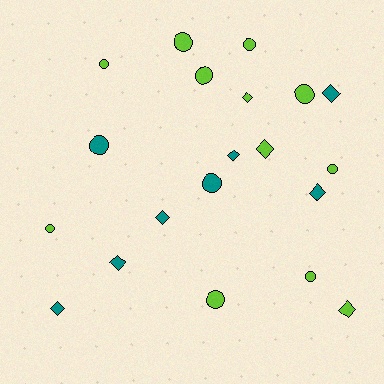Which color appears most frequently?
Lime, with 12 objects.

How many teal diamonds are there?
There are 6 teal diamonds.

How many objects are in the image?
There are 20 objects.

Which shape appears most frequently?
Circle, with 11 objects.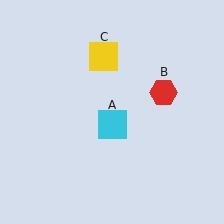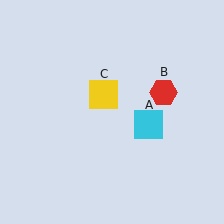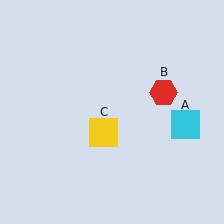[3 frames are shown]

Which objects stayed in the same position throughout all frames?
Red hexagon (object B) remained stationary.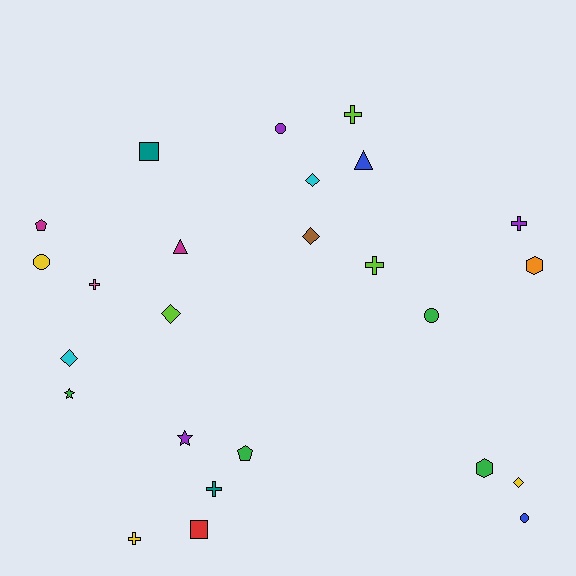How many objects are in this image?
There are 25 objects.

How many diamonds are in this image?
There are 5 diamonds.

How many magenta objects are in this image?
There are 2 magenta objects.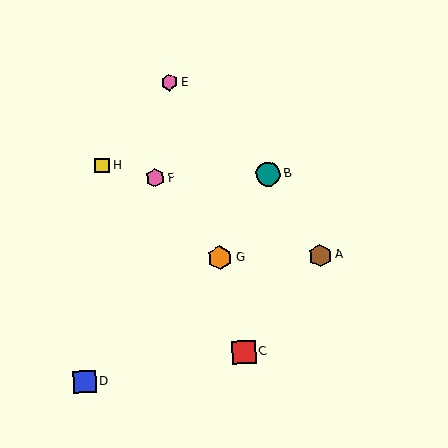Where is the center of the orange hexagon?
The center of the orange hexagon is at (220, 258).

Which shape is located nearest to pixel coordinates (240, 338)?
The red square (labeled C) at (244, 352) is nearest to that location.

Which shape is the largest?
The orange hexagon (labeled G) is the largest.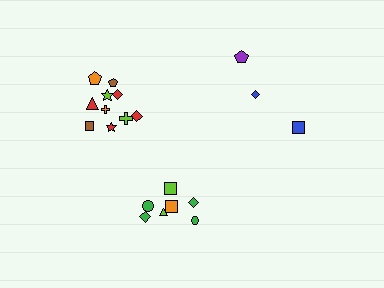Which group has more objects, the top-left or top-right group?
The top-left group.